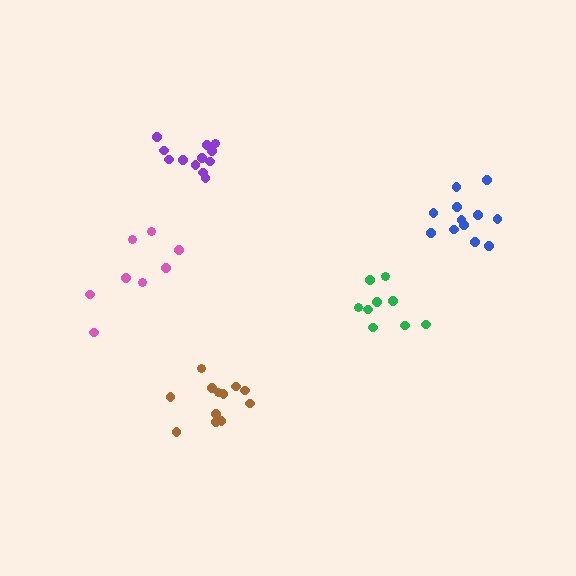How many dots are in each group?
Group 1: 12 dots, Group 2: 12 dots, Group 3: 12 dots, Group 4: 8 dots, Group 5: 9 dots (53 total).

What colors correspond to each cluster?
The clusters are colored: brown, blue, purple, pink, green.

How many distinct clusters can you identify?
There are 5 distinct clusters.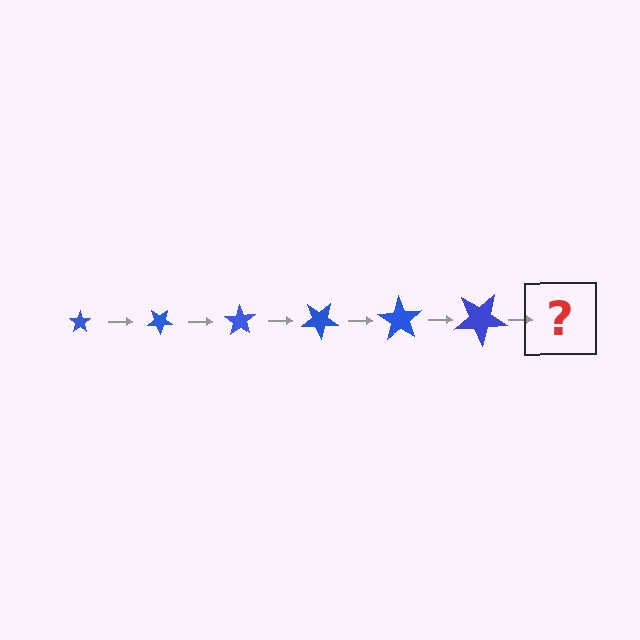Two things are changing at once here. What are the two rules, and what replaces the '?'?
The two rules are that the star grows larger each step and it rotates 35 degrees each step. The '?' should be a star, larger than the previous one and rotated 210 degrees from the start.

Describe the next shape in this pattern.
It should be a star, larger than the previous one and rotated 210 degrees from the start.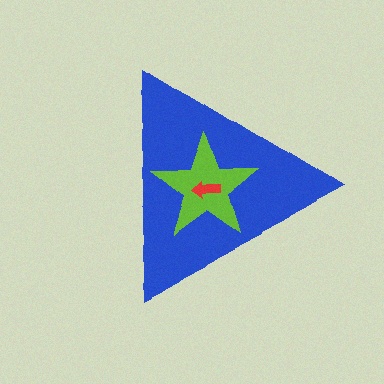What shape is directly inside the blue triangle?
The lime star.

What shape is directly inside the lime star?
The red arrow.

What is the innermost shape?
The red arrow.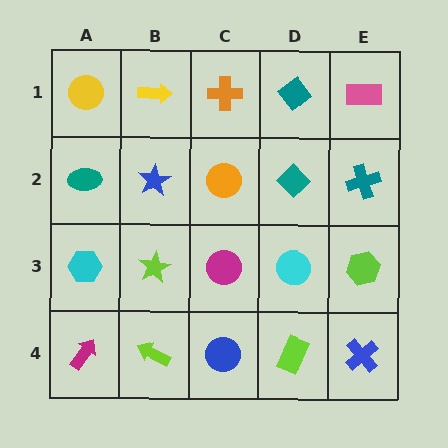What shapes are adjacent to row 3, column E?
A teal cross (row 2, column E), a blue cross (row 4, column E), a cyan circle (row 3, column D).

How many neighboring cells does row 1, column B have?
3.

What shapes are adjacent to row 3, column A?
A teal ellipse (row 2, column A), a magenta arrow (row 4, column A), a lime star (row 3, column B).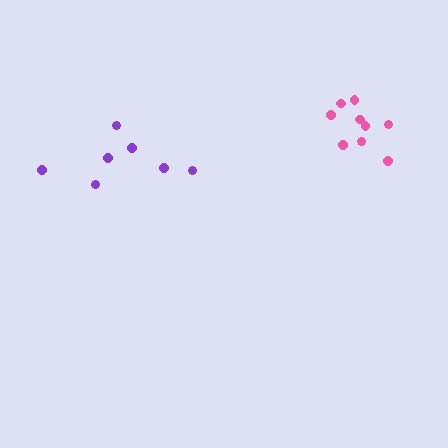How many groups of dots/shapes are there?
There are 2 groups.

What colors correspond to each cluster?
The clusters are colored: purple, pink.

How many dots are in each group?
Group 1: 7 dots, Group 2: 9 dots (16 total).